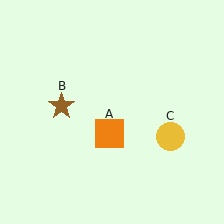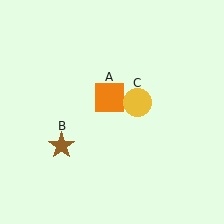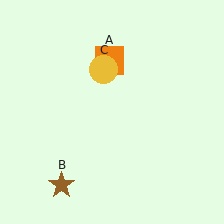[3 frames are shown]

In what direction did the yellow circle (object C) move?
The yellow circle (object C) moved up and to the left.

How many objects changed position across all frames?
3 objects changed position: orange square (object A), brown star (object B), yellow circle (object C).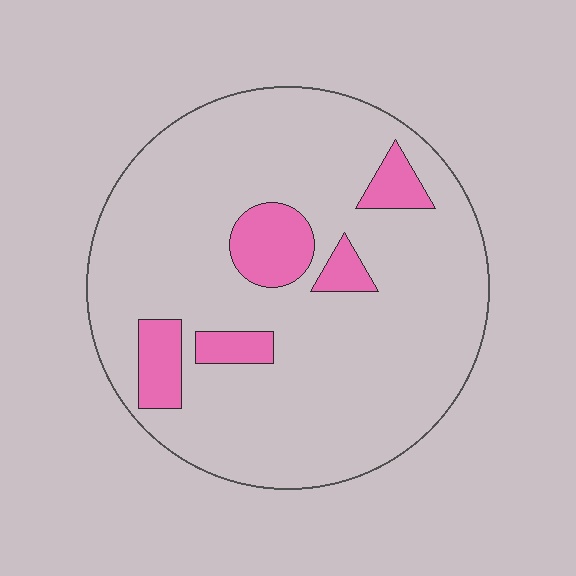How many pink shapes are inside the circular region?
5.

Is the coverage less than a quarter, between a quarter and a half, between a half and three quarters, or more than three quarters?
Less than a quarter.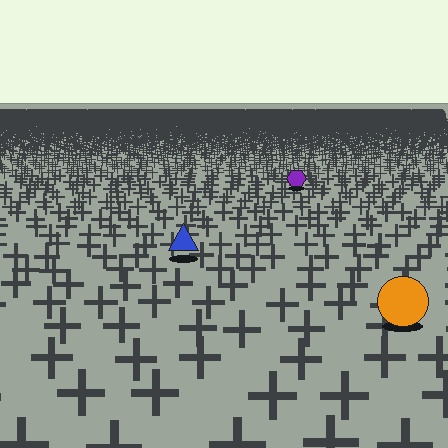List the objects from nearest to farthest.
From nearest to farthest: the orange circle, the blue triangle, the purple hexagon.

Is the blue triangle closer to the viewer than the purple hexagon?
Yes. The blue triangle is closer — you can tell from the texture gradient: the ground texture is coarser near it.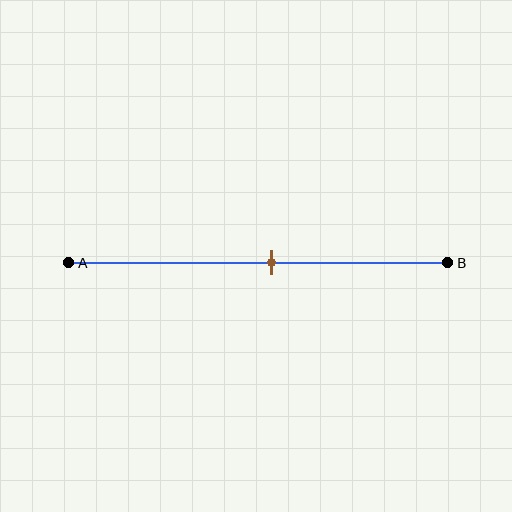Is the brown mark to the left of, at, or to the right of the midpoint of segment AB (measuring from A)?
The brown mark is to the right of the midpoint of segment AB.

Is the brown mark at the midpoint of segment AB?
No, the mark is at about 55% from A, not at the 50% midpoint.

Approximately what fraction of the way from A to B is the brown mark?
The brown mark is approximately 55% of the way from A to B.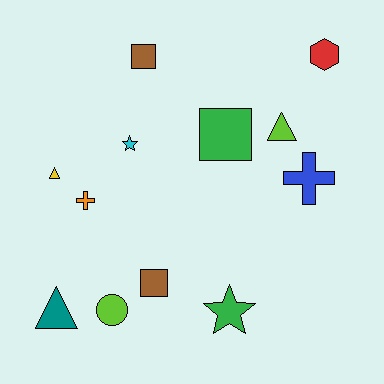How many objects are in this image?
There are 12 objects.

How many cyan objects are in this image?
There is 1 cyan object.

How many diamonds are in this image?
There are no diamonds.